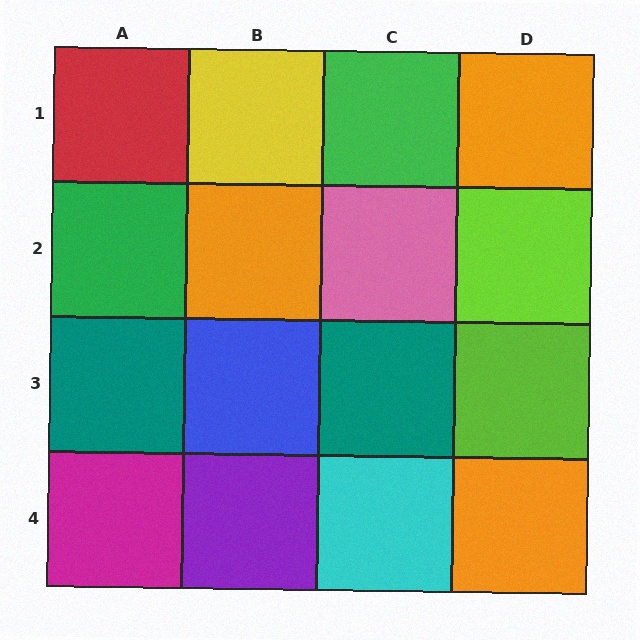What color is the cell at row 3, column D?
Lime.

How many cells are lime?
2 cells are lime.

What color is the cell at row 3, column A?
Teal.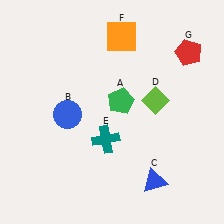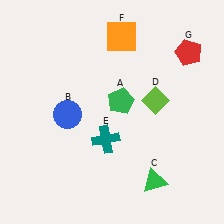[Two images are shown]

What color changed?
The triangle (C) changed from blue in Image 1 to green in Image 2.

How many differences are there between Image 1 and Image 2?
There is 1 difference between the two images.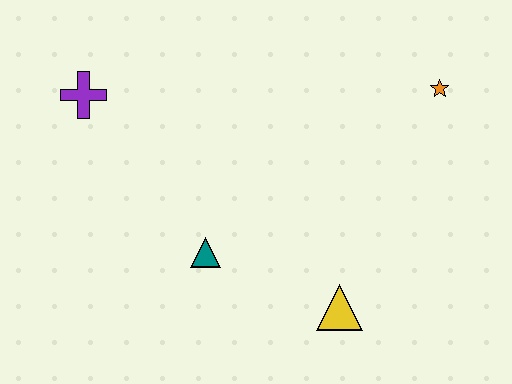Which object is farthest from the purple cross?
The orange star is farthest from the purple cross.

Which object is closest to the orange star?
The yellow triangle is closest to the orange star.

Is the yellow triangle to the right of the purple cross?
Yes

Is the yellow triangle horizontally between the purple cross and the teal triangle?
No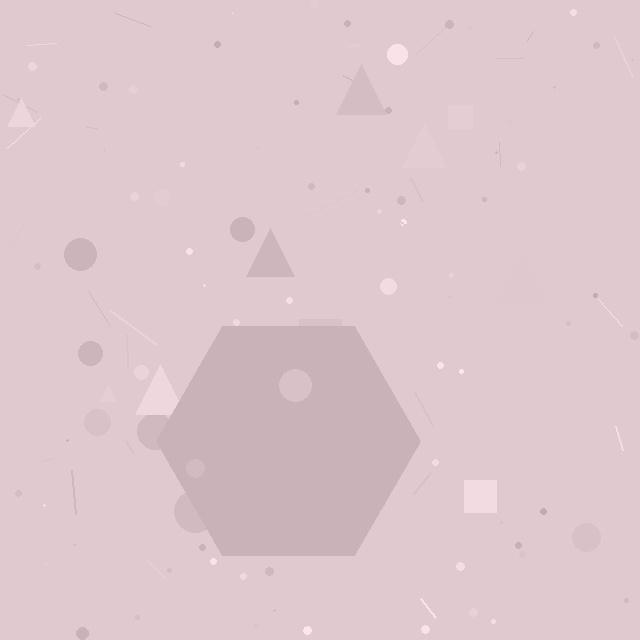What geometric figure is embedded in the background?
A hexagon is embedded in the background.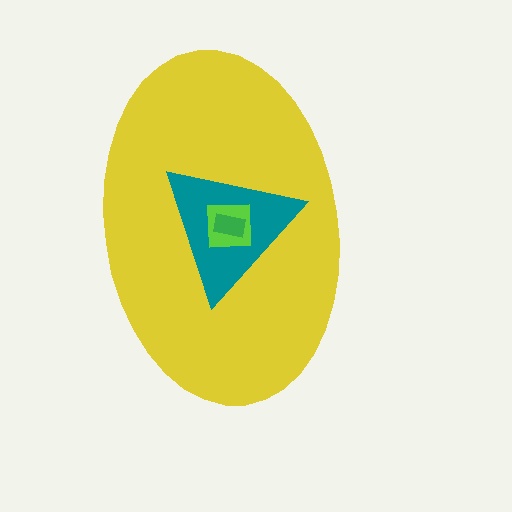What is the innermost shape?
The green rectangle.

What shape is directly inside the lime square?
The green rectangle.